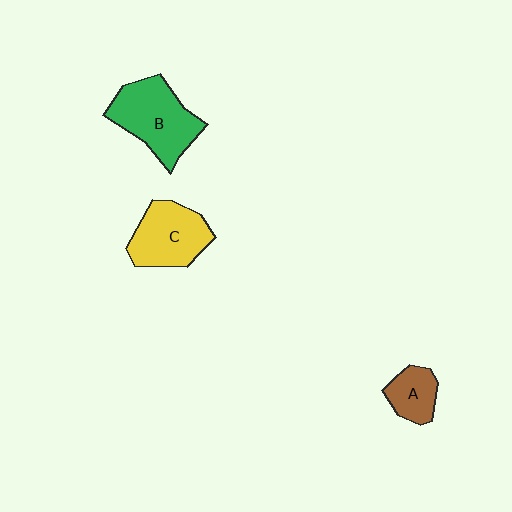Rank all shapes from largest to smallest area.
From largest to smallest: B (green), C (yellow), A (brown).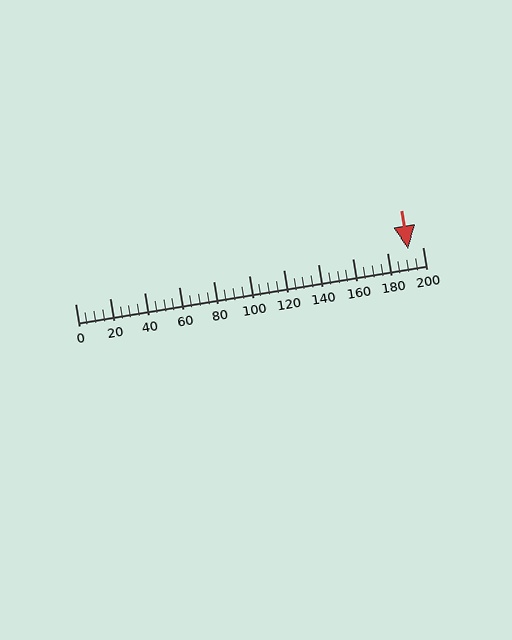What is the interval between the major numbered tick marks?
The major tick marks are spaced 20 units apart.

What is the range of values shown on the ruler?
The ruler shows values from 0 to 200.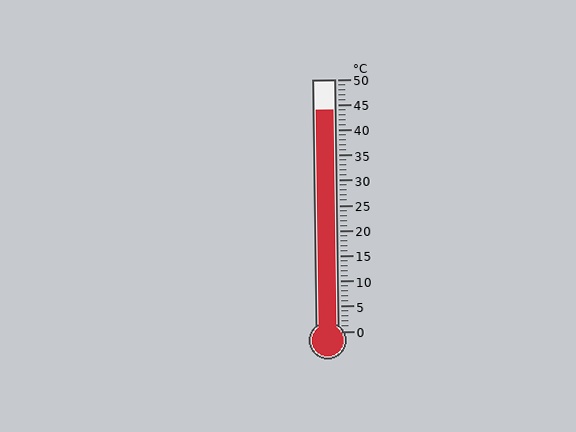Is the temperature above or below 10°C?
The temperature is above 10°C.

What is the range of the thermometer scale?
The thermometer scale ranges from 0°C to 50°C.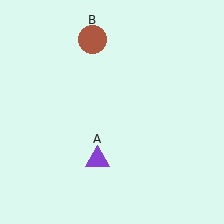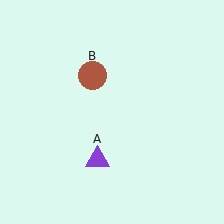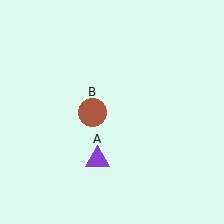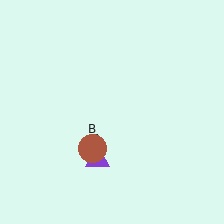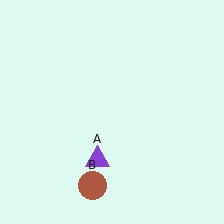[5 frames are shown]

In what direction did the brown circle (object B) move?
The brown circle (object B) moved down.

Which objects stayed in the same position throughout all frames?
Purple triangle (object A) remained stationary.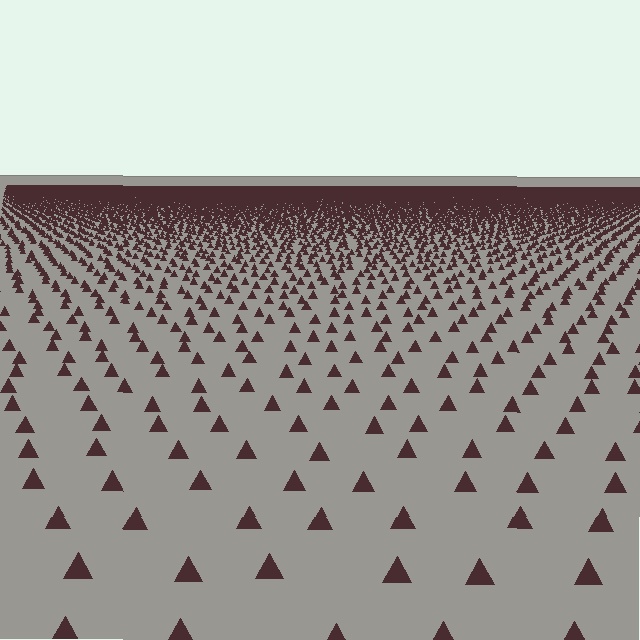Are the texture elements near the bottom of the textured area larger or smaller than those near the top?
Larger. Near the bottom, elements are closer to the viewer and appear at a bigger on-screen size.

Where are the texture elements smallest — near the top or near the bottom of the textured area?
Near the top.